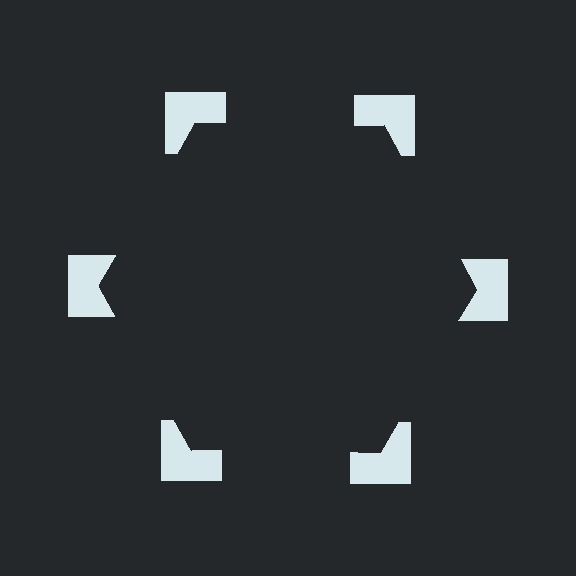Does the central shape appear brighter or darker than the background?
It typically appears slightly darker than the background, even though no actual brightness change is drawn.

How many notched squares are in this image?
There are 6 — one at each vertex of the illusory hexagon.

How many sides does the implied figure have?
6 sides.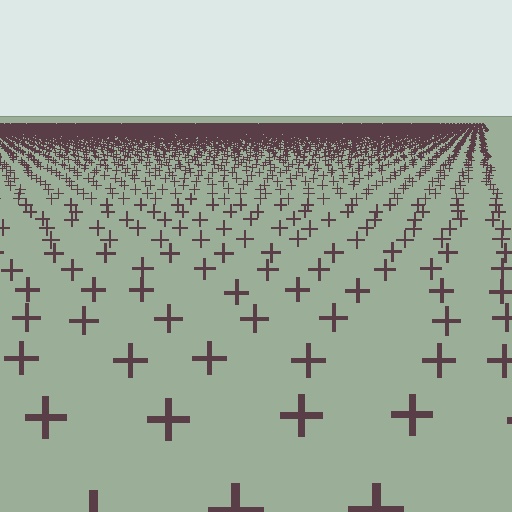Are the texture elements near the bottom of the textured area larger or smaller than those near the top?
Larger. Near the bottom, elements are closer to the viewer and appear at a bigger on-screen size.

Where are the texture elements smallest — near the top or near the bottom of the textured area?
Near the top.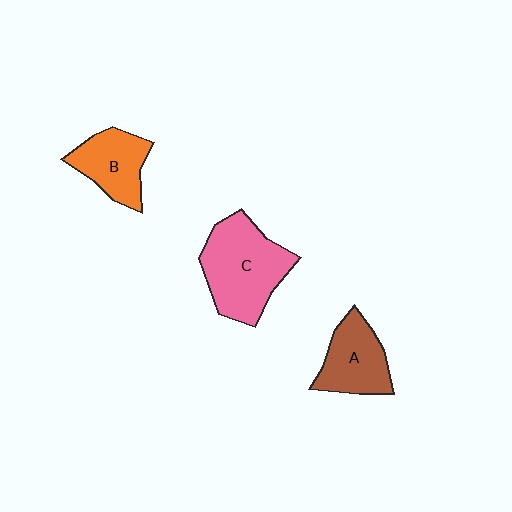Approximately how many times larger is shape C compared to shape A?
Approximately 1.5 times.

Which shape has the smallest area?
Shape B (orange).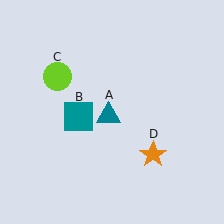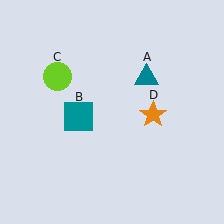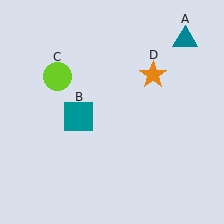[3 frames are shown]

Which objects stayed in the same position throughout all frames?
Teal square (object B) and lime circle (object C) remained stationary.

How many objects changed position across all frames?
2 objects changed position: teal triangle (object A), orange star (object D).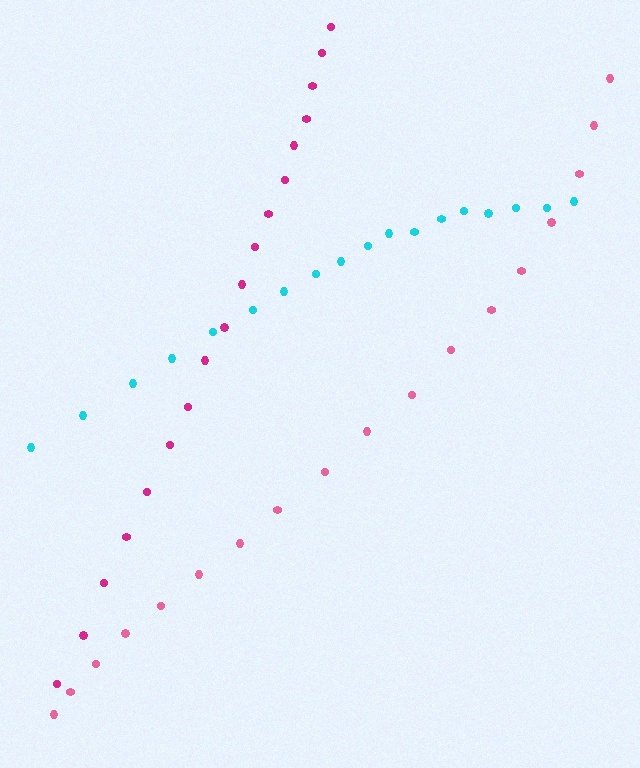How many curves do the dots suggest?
There are 3 distinct paths.